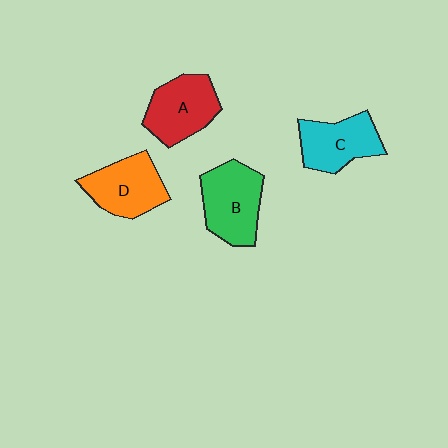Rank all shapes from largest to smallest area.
From largest to smallest: B (green), A (red), D (orange), C (cyan).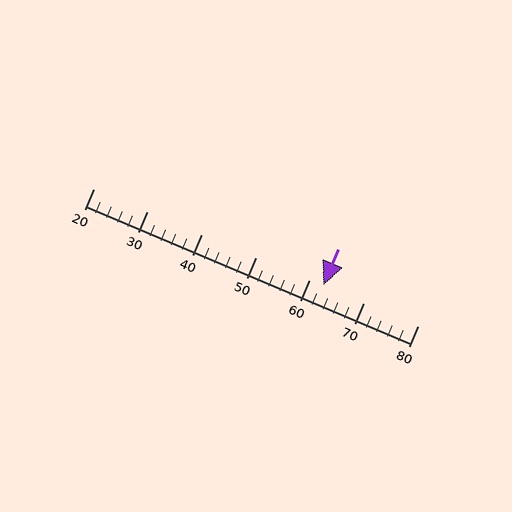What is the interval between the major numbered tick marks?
The major tick marks are spaced 10 units apart.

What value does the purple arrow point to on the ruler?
The purple arrow points to approximately 62.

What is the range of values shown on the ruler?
The ruler shows values from 20 to 80.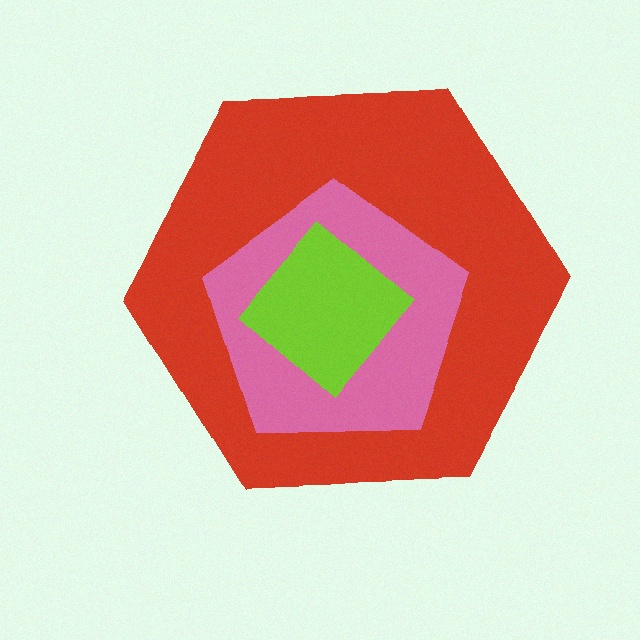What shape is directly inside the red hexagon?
The pink pentagon.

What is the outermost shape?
The red hexagon.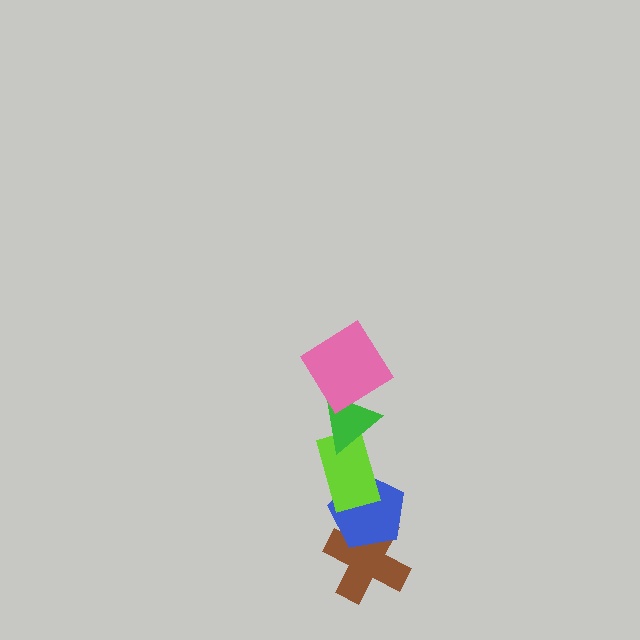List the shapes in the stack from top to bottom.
From top to bottom: the pink diamond, the green triangle, the lime rectangle, the blue pentagon, the brown cross.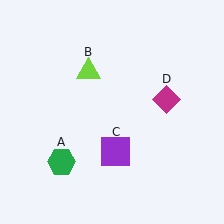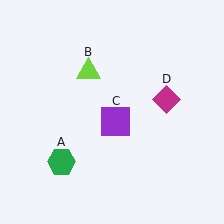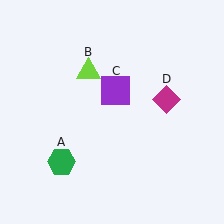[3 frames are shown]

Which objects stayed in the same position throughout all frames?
Green hexagon (object A) and lime triangle (object B) and magenta diamond (object D) remained stationary.